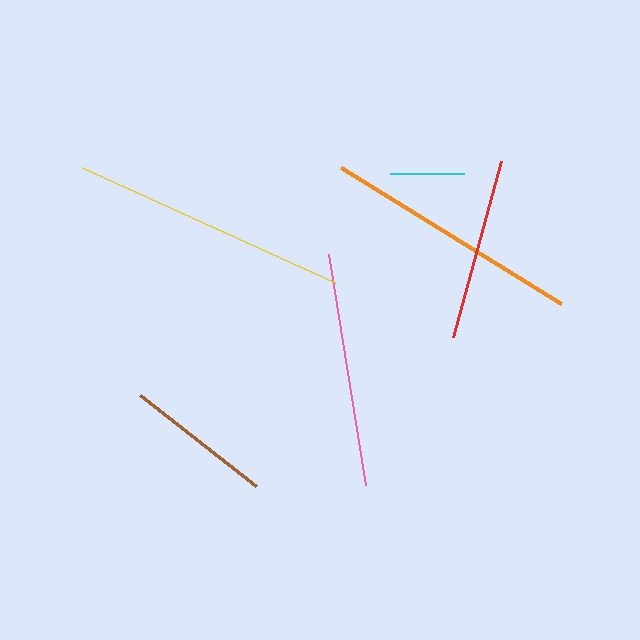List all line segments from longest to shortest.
From longest to shortest: yellow, orange, pink, red, brown, cyan.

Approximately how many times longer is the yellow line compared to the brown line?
The yellow line is approximately 1.9 times the length of the brown line.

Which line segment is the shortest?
The cyan line is the shortest at approximately 74 pixels.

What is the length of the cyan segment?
The cyan segment is approximately 74 pixels long.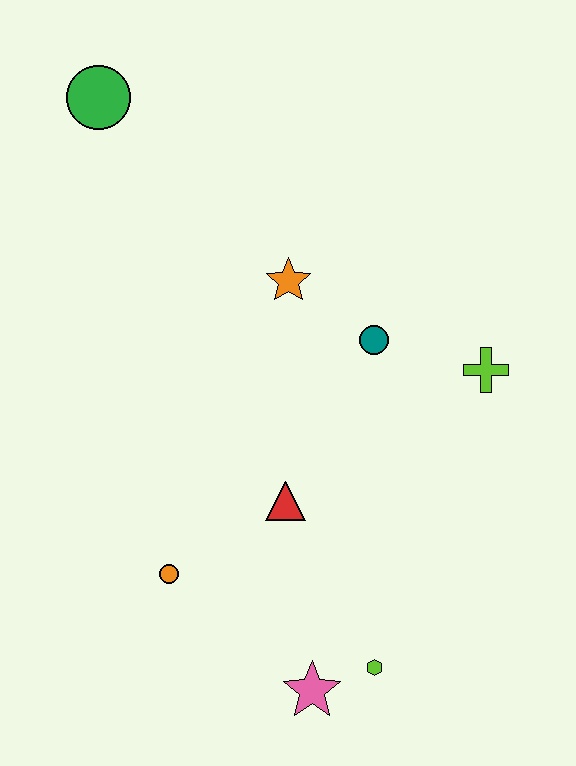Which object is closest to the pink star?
The lime hexagon is closest to the pink star.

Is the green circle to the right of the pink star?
No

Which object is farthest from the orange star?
The pink star is farthest from the orange star.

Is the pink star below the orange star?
Yes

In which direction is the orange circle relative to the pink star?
The orange circle is to the left of the pink star.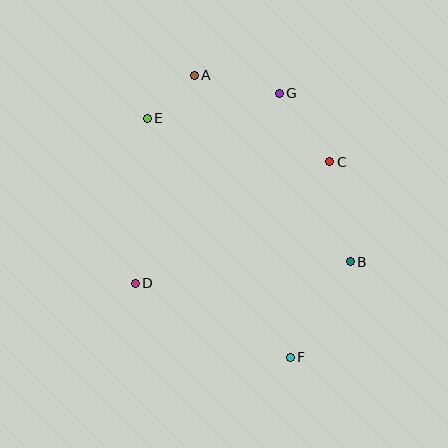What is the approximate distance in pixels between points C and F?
The distance between C and F is approximately 199 pixels.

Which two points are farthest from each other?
Points A and F are farthest from each other.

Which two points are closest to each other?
Points A and E are closest to each other.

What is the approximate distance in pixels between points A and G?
The distance between A and G is approximately 87 pixels.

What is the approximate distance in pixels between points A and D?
The distance between A and D is approximately 216 pixels.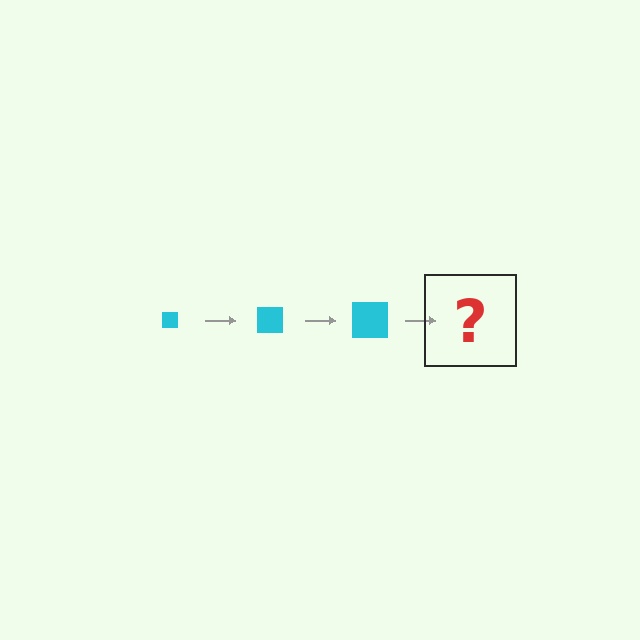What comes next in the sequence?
The next element should be a cyan square, larger than the previous one.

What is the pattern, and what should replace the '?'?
The pattern is that the square gets progressively larger each step. The '?' should be a cyan square, larger than the previous one.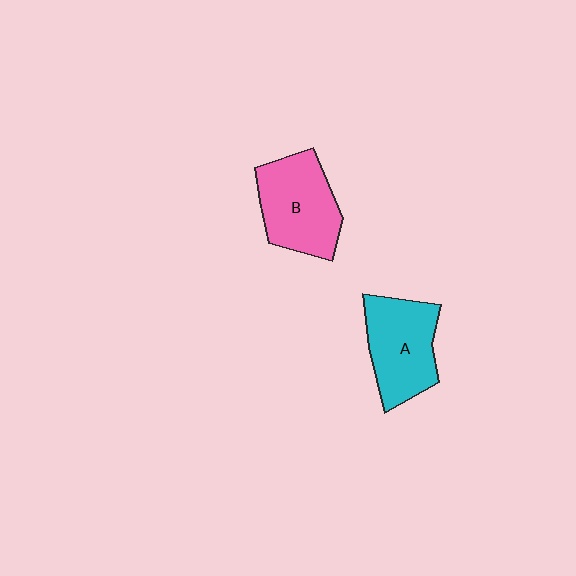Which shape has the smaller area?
Shape A (cyan).